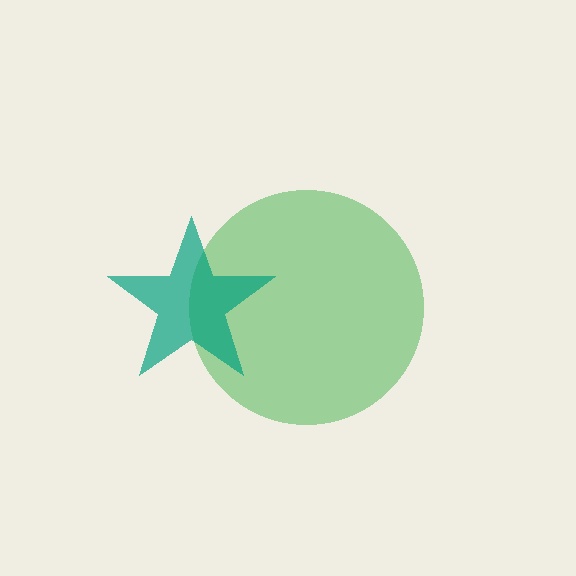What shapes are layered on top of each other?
The layered shapes are: a green circle, a teal star.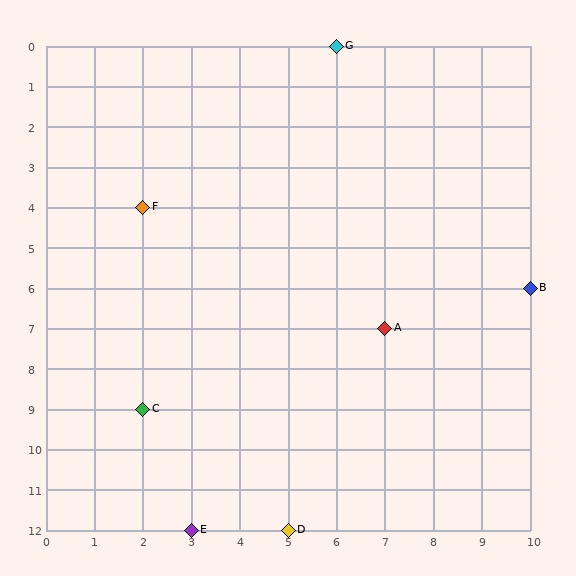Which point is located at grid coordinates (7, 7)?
Point A is at (7, 7).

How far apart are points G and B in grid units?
Points G and B are 4 columns and 6 rows apart (about 7.2 grid units diagonally).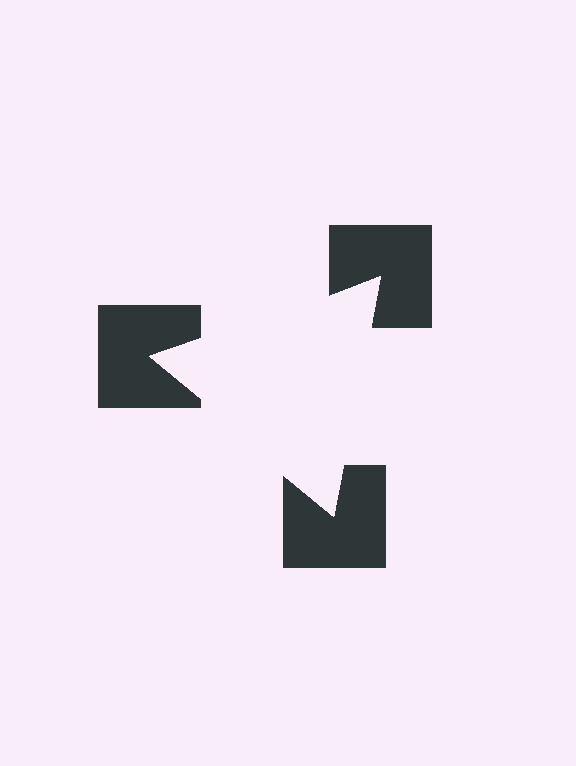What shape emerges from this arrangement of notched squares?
An illusory triangle — its edges are inferred from the aligned wedge cuts in the notched squares, not physically drawn.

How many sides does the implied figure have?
3 sides.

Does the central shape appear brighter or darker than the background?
It typically appears slightly brighter than the background, even though no actual brightness change is drawn.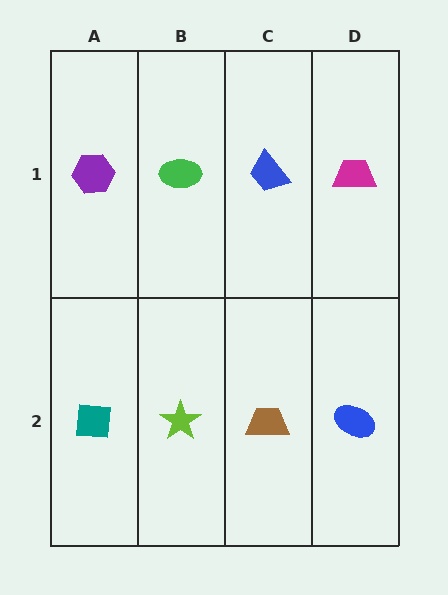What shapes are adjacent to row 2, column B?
A green ellipse (row 1, column B), a teal square (row 2, column A), a brown trapezoid (row 2, column C).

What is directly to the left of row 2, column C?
A lime star.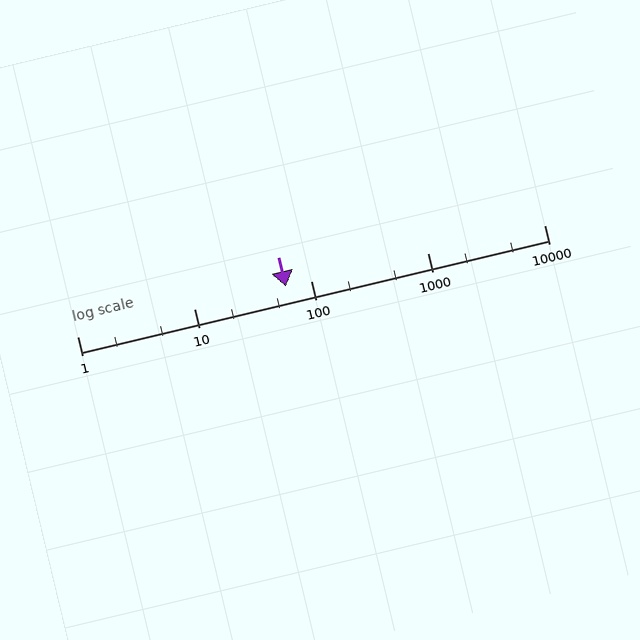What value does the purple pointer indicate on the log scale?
The pointer indicates approximately 61.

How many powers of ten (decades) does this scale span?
The scale spans 4 decades, from 1 to 10000.